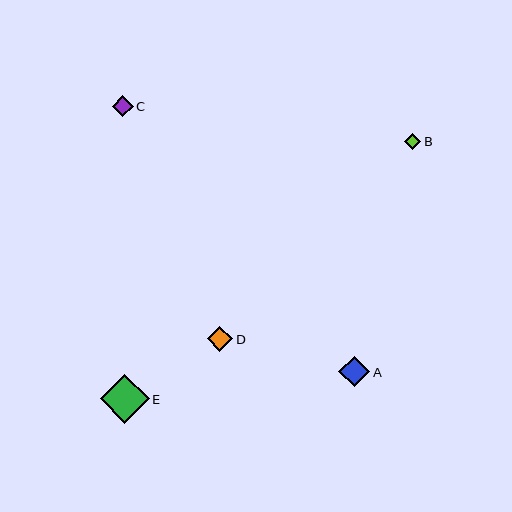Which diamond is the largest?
Diamond E is the largest with a size of approximately 49 pixels.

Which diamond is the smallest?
Diamond B is the smallest with a size of approximately 16 pixels.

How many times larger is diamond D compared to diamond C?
Diamond D is approximately 1.2 times the size of diamond C.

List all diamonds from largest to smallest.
From largest to smallest: E, A, D, C, B.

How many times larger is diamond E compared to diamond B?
Diamond E is approximately 3.0 times the size of diamond B.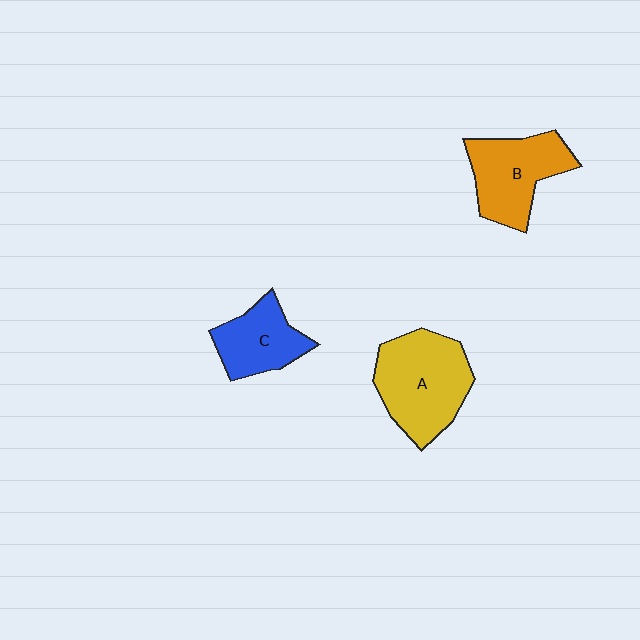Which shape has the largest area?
Shape A (yellow).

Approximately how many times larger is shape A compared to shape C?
Approximately 1.6 times.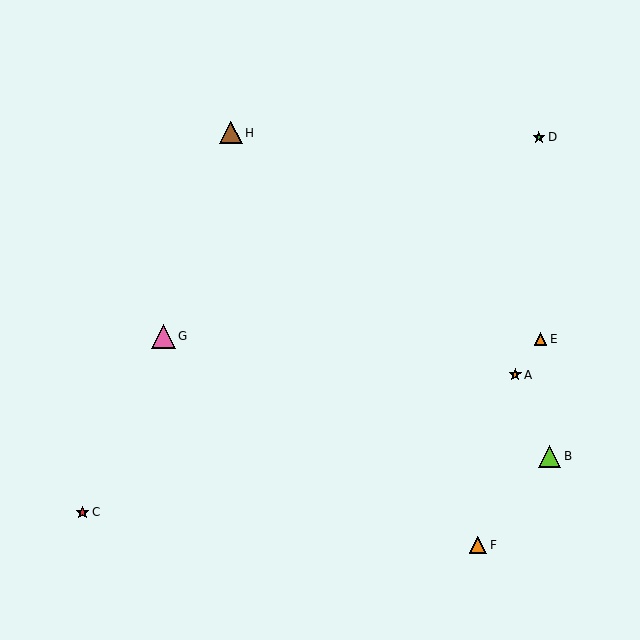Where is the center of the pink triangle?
The center of the pink triangle is at (163, 336).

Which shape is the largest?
The pink triangle (labeled G) is the largest.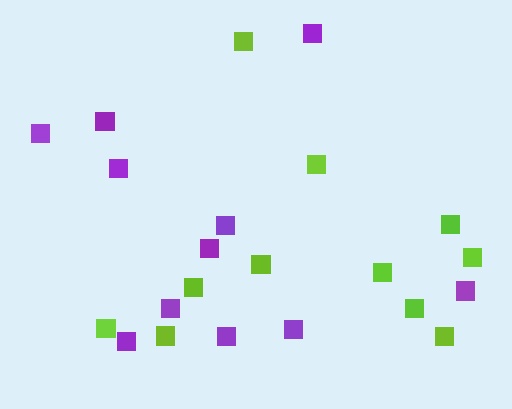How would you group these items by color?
There are 2 groups: one group of purple squares (11) and one group of lime squares (11).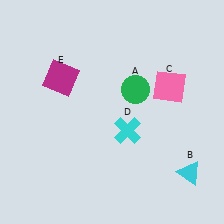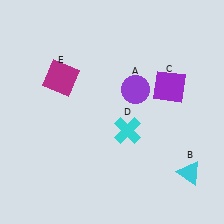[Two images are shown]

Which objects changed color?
A changed from green to purple. C changed from pink to purple.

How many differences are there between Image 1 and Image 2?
There are 2 differences between the two images.